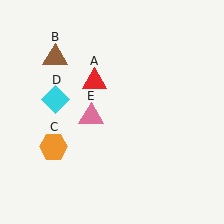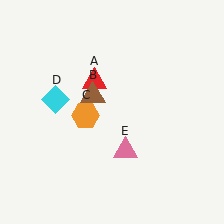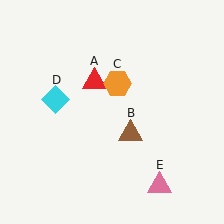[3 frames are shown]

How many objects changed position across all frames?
3 objects changed position: brown triangle (object B), orange hexagon (object C), pink triangle (object E).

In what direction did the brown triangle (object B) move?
The brown triangle (object B) moved down and to the right.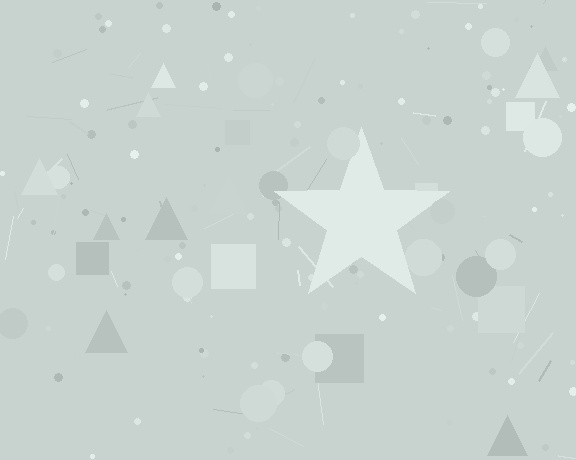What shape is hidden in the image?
A star is hidden in the image.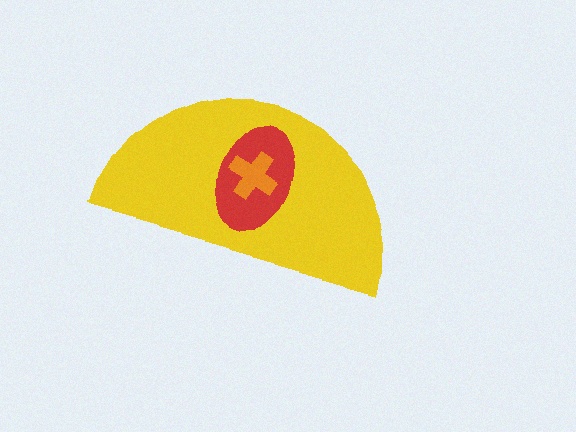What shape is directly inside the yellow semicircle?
The red ellipse.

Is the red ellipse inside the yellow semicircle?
Yes.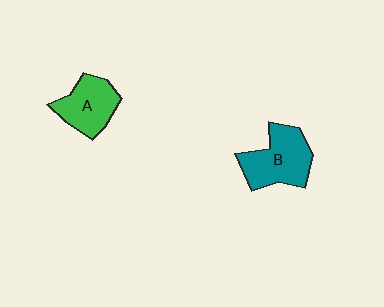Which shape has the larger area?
Shape B (teal).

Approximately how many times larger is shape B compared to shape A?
Approximately 1.2 times.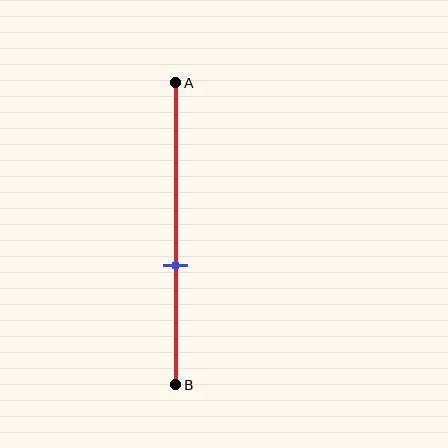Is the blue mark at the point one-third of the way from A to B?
No, the mark is at about 60% from A, not at the 33% one-third point.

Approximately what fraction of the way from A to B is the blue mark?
The blue mark is approximately 60% of the way from A to B.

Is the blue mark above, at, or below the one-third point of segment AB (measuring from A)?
The blue mark is below the one-third point of segment AB.